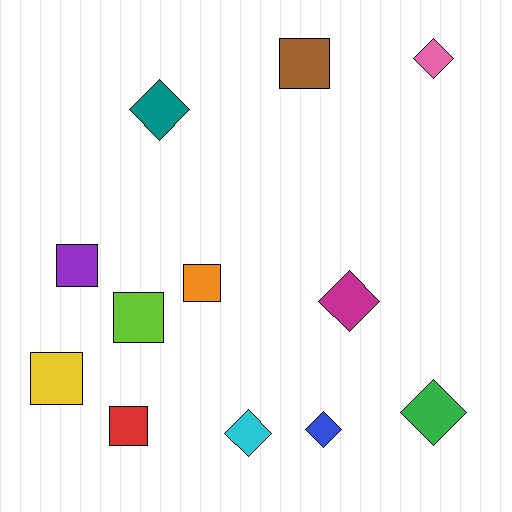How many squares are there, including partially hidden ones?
There are 6 squares.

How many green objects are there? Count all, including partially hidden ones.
There is 1 green object.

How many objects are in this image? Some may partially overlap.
There are 12 objects.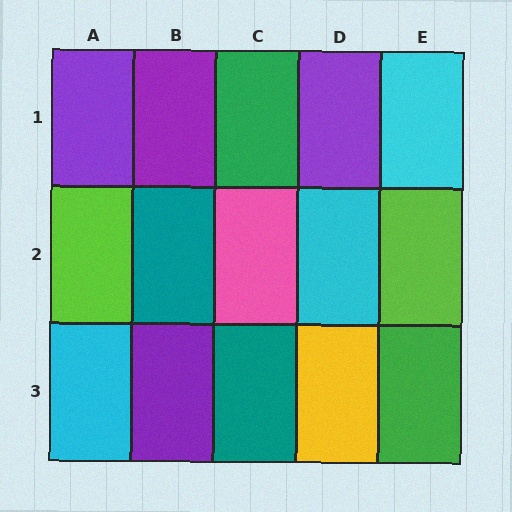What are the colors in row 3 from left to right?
Cyan, purple, teal, yellow, green.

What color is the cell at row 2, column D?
Cyan.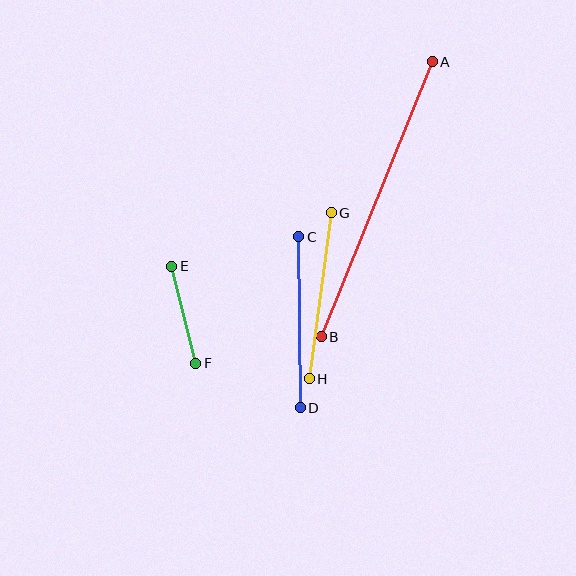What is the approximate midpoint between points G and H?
The midpoint is at approximately (320, 296) pixels.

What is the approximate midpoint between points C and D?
The midpoint is at approximately (300, 322) pixels.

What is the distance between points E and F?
The distance is approximately 99 pixels.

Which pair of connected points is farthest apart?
Points A and B are farthest apart.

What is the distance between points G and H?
The distance is approximately 167 pixels.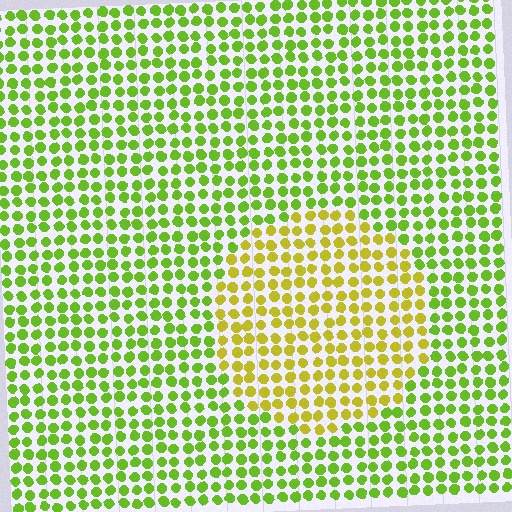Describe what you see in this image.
The image is filled with small lime elements in a uniform arrangement. A circle-shaped region is visible where the elements are tinted to a slightly different hue, forming a subtle color boundary.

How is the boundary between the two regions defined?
The boundary is defined purely by a slight shift in hue (about 35 degrees). Spacing, size, and orientation are identical on both sides.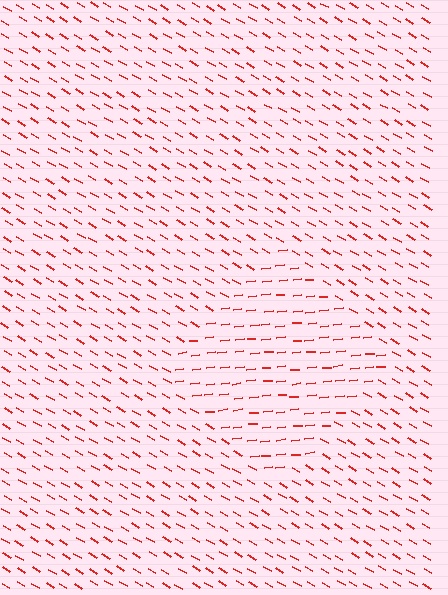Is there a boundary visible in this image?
Yes, there is a texture boundary formed by a change in line orientation.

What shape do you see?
I see a diamond.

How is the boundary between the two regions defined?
The boundary is defined purely by a change in line orientation (approximately 36 degrees difference). All lines are the same color and thickness.